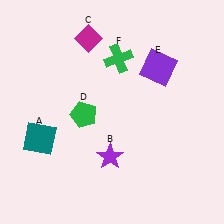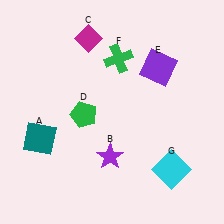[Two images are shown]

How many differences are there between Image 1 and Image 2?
There is 1 difference between the two images.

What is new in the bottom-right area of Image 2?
A cyan square (G) was added in the bottom-right area of Image 2.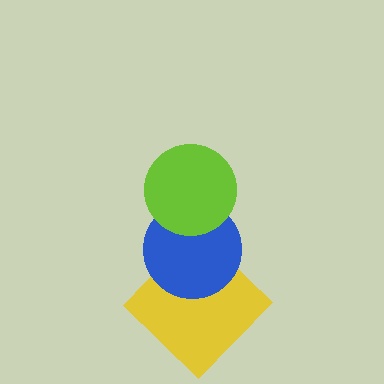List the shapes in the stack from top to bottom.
From top to bottom: the lime circle, the blue circle, the yellow diamond.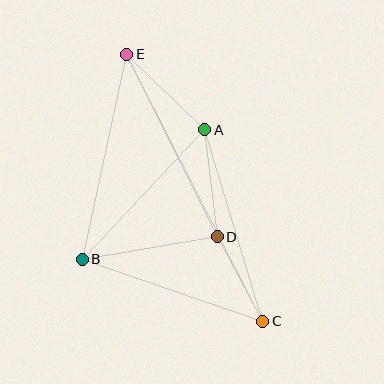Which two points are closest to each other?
Points C and D are closest to each other.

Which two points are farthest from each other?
Points C and E are farthest from each other.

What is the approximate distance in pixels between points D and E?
The distance between D and E is approximately 204 pixels.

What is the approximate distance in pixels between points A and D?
The distance between A and D is approximately 108 pixels.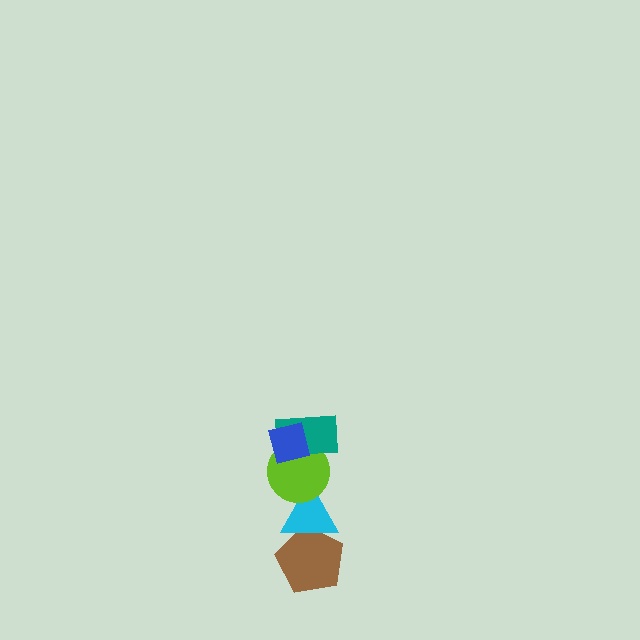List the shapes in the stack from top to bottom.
From top to bottom: the blue square, the teal rectangle, the lime circle, the cyan triangle, the brown pentagon.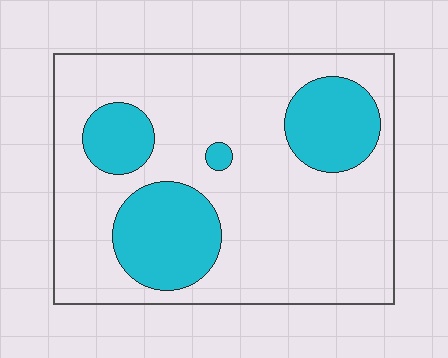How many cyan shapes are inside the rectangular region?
4.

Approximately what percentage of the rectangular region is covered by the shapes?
Approximately 25%.